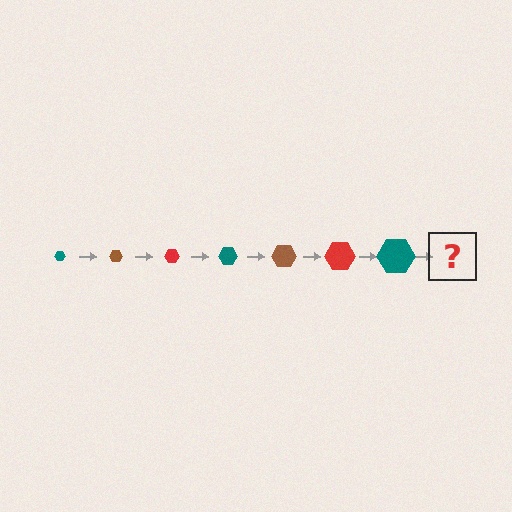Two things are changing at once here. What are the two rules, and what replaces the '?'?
The two rules are that the hexagon grows larger each step and the color cycles through teal, brown, and red. The '?' should be a brown hexagon, larger than the previous one.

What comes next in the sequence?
The next element should be a brown hexagon, larger than the previous one.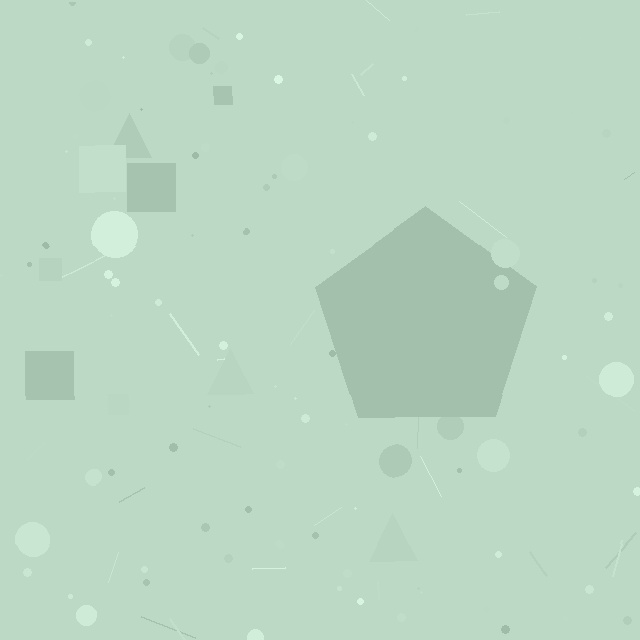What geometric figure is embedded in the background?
A pentagon is embedded in the background.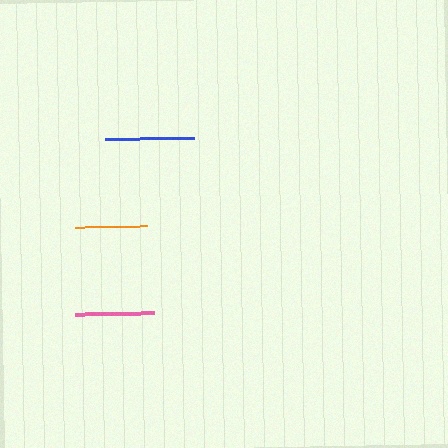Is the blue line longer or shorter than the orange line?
The blue line is longer than the orange line.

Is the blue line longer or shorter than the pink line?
The blue line is longer than the pink line.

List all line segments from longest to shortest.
From longest to shortest: blue, pink, orange.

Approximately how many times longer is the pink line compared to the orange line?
The pink line is approximately 1.1 times the length of the orange line.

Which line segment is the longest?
The blue line is the longest at approximately 89 pixels.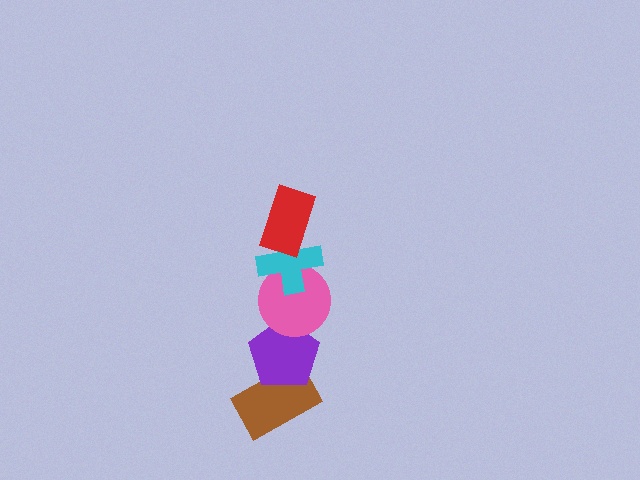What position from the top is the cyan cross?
The cyan cross is 2nd from the top.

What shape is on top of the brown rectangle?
The purple pentagon is on top of the brown rectangle.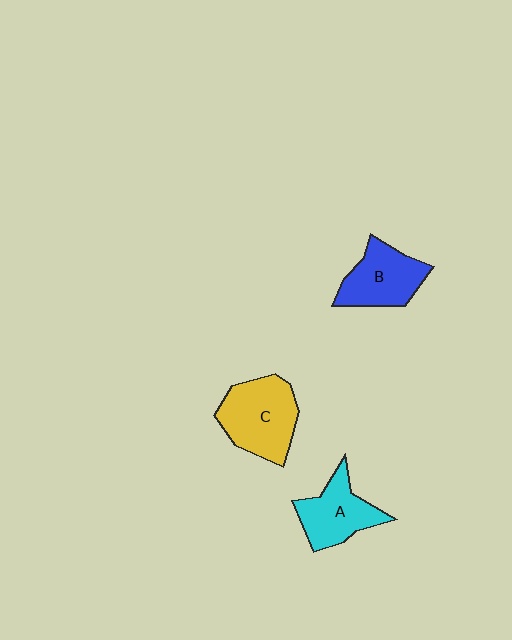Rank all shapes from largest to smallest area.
From largest to smallest: C (yellow), B (blue), A (cyan).